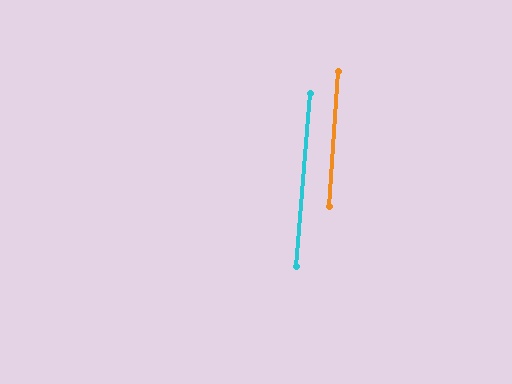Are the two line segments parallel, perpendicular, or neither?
Parallel — their directions differ by only 0.8°.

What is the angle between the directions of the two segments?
Approximately 1 degree.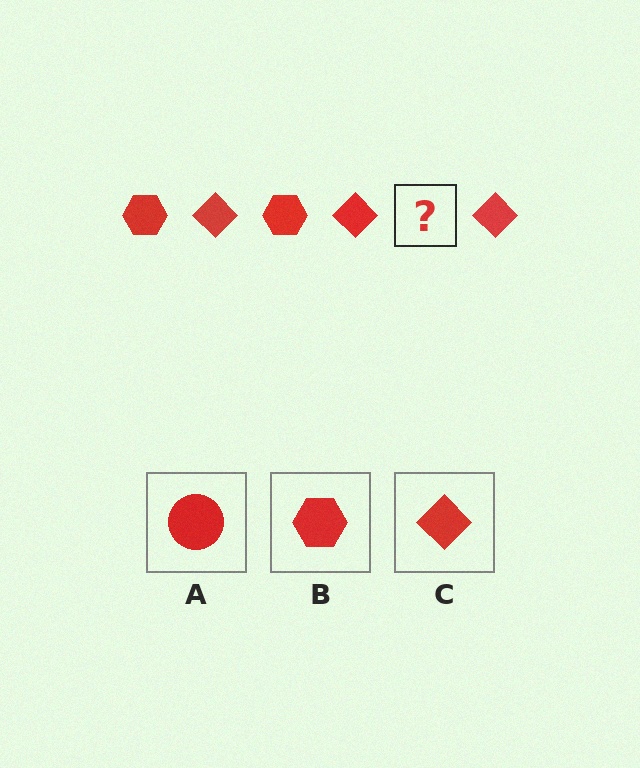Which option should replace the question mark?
Option B.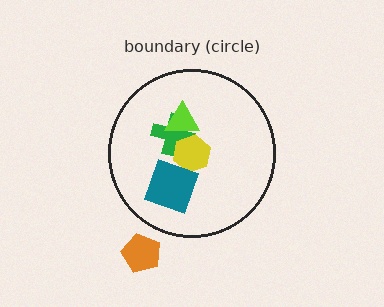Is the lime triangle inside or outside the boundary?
Inside.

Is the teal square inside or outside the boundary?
Inside.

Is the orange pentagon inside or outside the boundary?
Outside.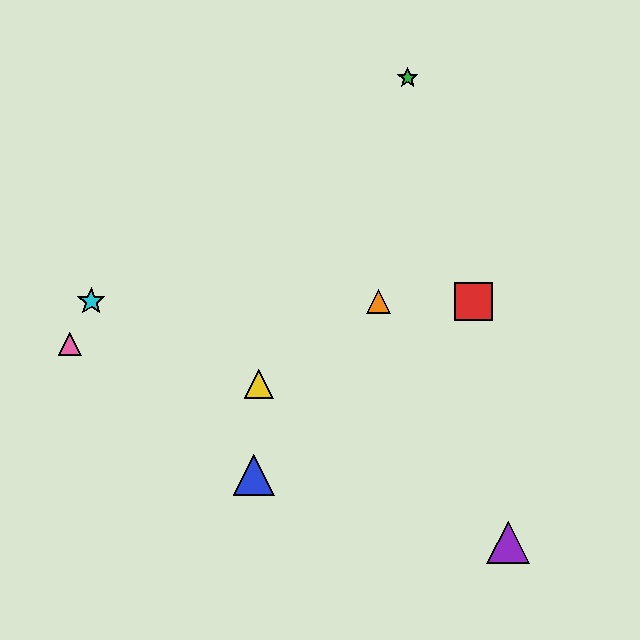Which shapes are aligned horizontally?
The red square, the orange triangle, the cyan star are aligned horizontally.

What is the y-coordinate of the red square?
The red square is at y≈301.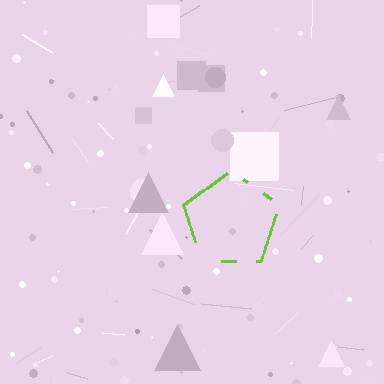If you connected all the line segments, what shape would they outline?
They would outline a pentagon.